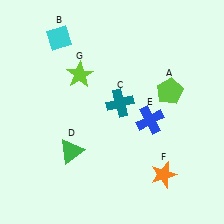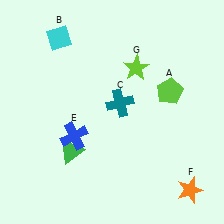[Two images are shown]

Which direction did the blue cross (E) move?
The blue cross (E) moved left.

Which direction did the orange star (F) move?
The orange star (F) moved right.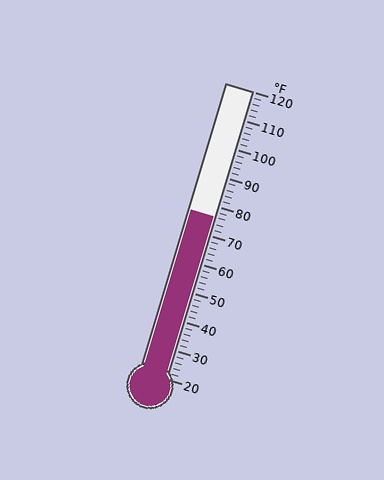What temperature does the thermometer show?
The thermometer shows approximately 76°F.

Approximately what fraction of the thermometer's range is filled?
The thermometer is filled to approximately 55% of its range.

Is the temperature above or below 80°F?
The temperature is below 80°F.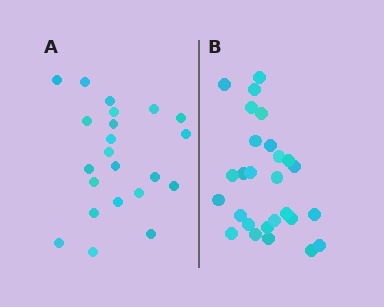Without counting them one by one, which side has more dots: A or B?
Region B (the right region) has more dots.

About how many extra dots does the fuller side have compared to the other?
Region B has about 5 more dots than region A.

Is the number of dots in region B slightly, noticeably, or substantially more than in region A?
Region B has only slightly more — the two regions are fairly close. The ratio is roughly 1.2 to 1.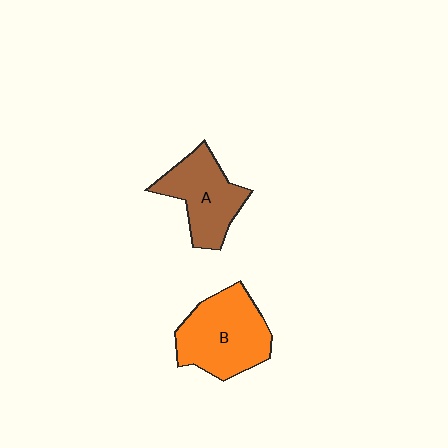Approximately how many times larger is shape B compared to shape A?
Approximately 1.3 times.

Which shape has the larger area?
Shape B (orange).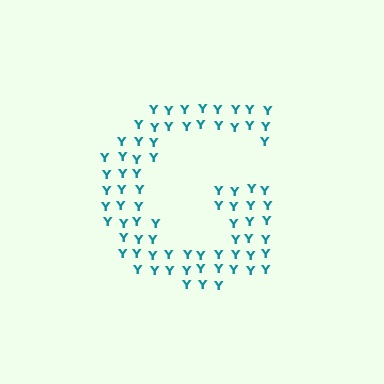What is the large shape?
The large shape is the letter G.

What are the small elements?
The small elements are letter Y's.